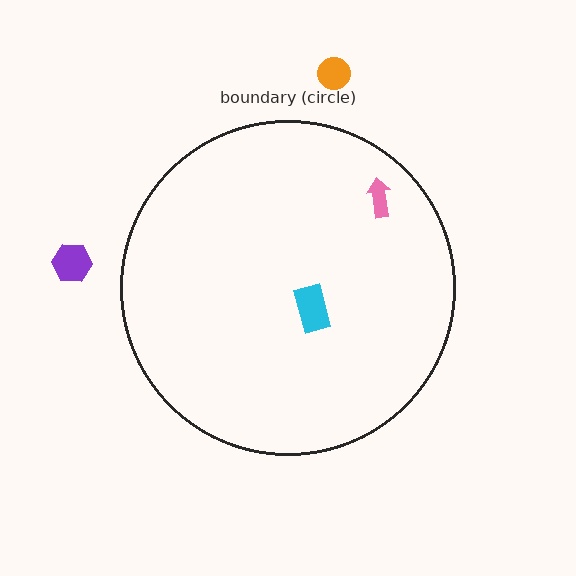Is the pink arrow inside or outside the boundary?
Inside.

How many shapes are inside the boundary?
2 inside, 2 outside.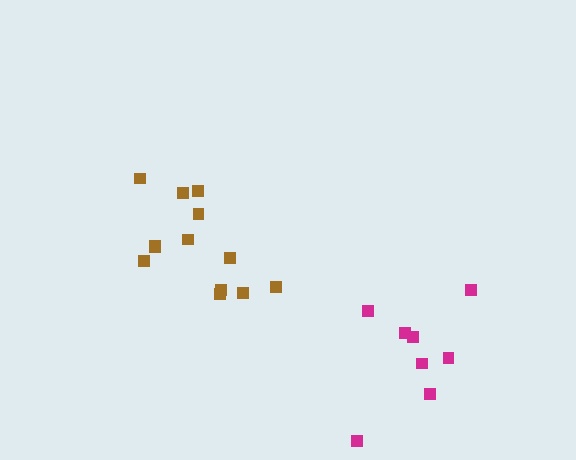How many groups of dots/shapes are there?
There are 2 groups.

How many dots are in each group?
Group 1: 8 dots, Group 2: 13 dots (21 total).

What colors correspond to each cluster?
The clusters are colored: magenta, brown.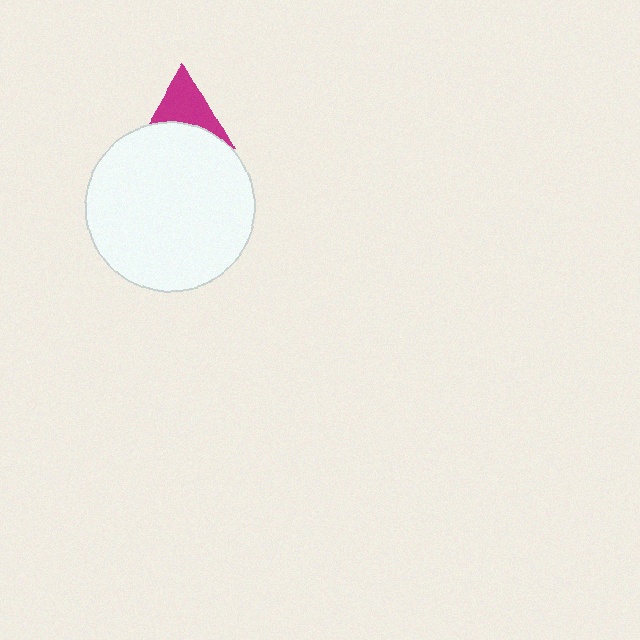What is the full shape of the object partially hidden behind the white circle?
The partially hidden object is a magenta triangle.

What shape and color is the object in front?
The object in front is a white circle.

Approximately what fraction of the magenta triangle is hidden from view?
Roughly 46% of the magenta triangle is hidden behind the white circle.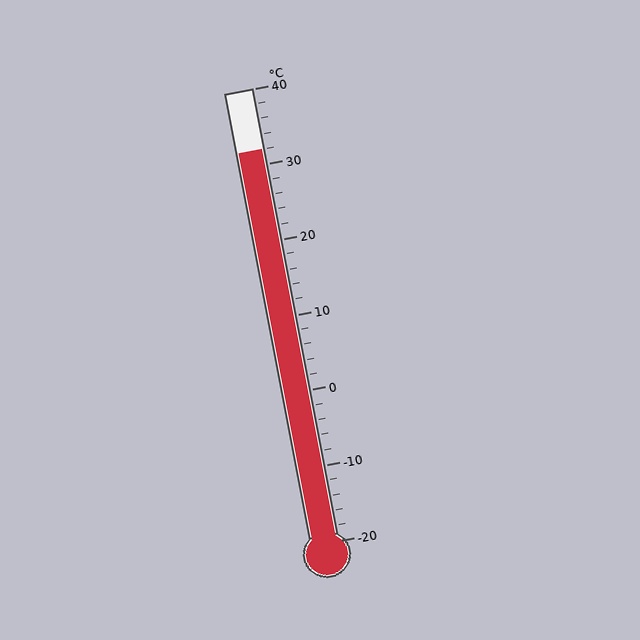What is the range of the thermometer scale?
The thermometer scale ranges from -20°C to 40°C.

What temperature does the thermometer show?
The thermometer shows approximately 32°C.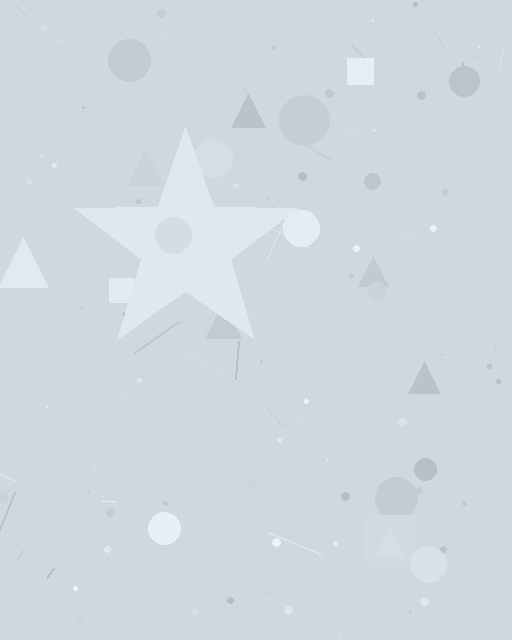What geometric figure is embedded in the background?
A star is embedded in the background.